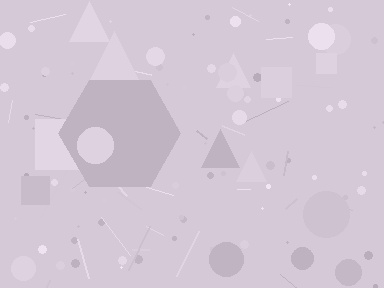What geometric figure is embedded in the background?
A hexagon is embedded in the background.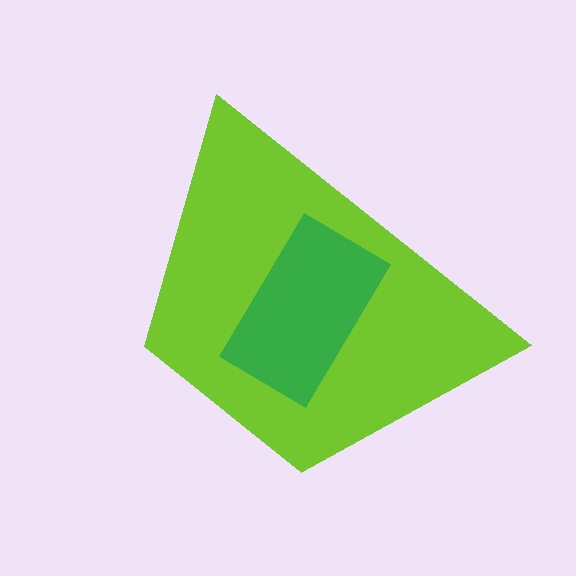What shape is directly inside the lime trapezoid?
The green rectangle.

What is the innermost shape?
The green rectangle.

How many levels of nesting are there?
2.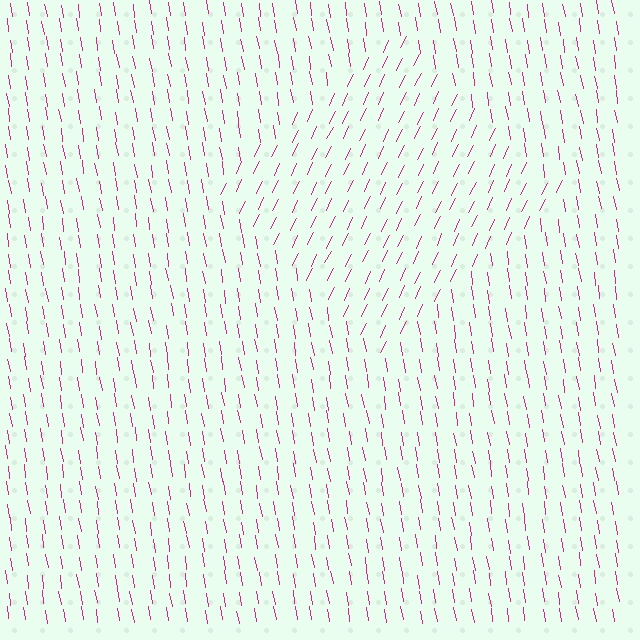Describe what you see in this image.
The image is filled with small magenta line segments. A diamond region in the image has lines oriented differently from the surrounding lines, creating a visible texture boundary.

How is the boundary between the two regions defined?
The boundary is defined purely by a change in line orientation (approximately 34 degrees difference). All lines are the same color and thickness.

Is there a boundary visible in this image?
Yes, there is a texture boundary formed by a change in line orientation.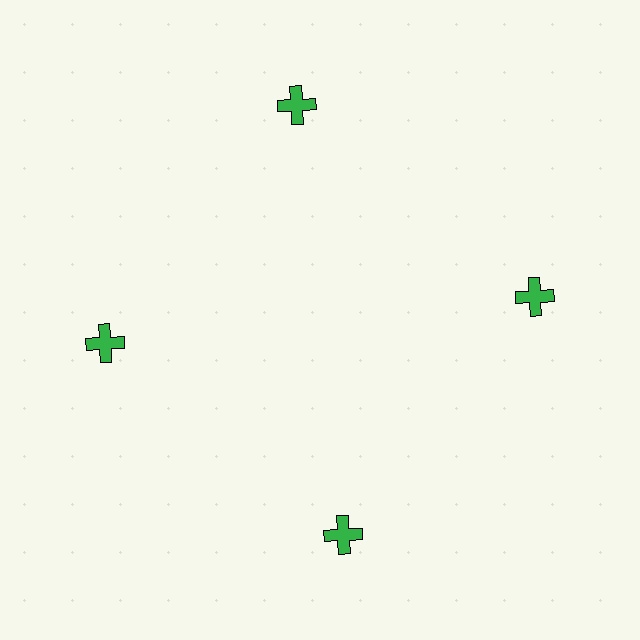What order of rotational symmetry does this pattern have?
This pattern has 4-fold rotational symmetry.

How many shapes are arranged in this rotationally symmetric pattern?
There are 4 shapes, arranged in 4 groups of 1.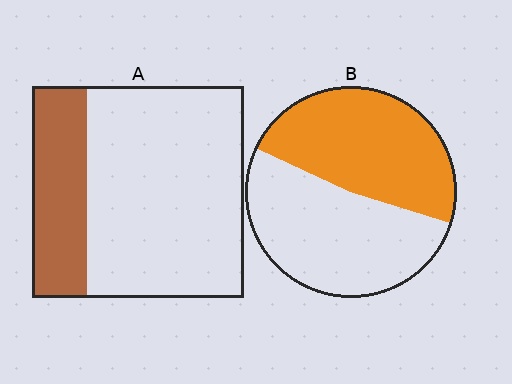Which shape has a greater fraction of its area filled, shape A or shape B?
Shape B.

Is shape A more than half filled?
No.